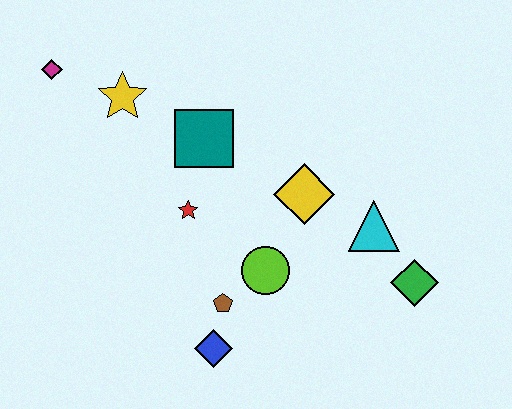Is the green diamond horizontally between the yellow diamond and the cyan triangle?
No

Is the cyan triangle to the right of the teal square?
Yes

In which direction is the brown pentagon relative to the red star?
The brown pentagon is below the red star.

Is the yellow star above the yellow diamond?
Yes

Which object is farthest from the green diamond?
The magenta diamond is farthest from the green diamond.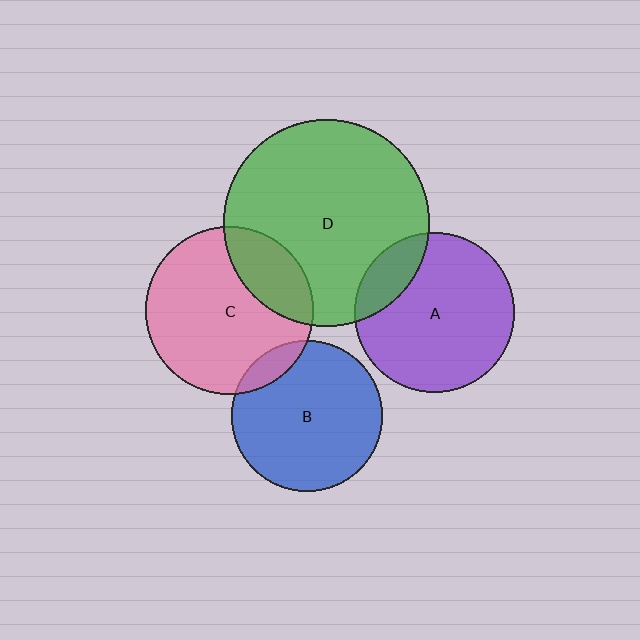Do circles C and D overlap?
Yes.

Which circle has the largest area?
Circle D (green).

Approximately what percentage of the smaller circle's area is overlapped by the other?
Approximately 25%.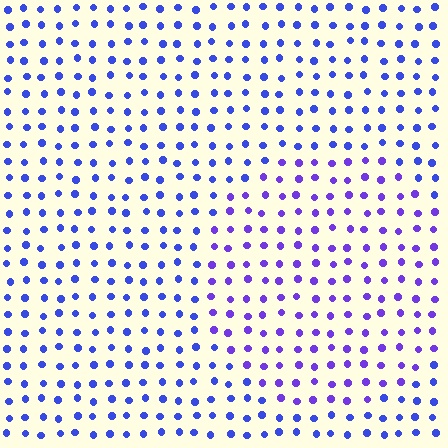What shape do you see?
I see a circle.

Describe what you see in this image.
The image is filled with small blue elements in a uniform arrangement. A circle-shaped region is visible where the elements are tinted to a slightly different hue, forming a subtle color boundary.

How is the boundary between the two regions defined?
The boundary is defined purely by a slight shift in hue (about 27 degrees). Spacing, size, and orientation are identical on both sides.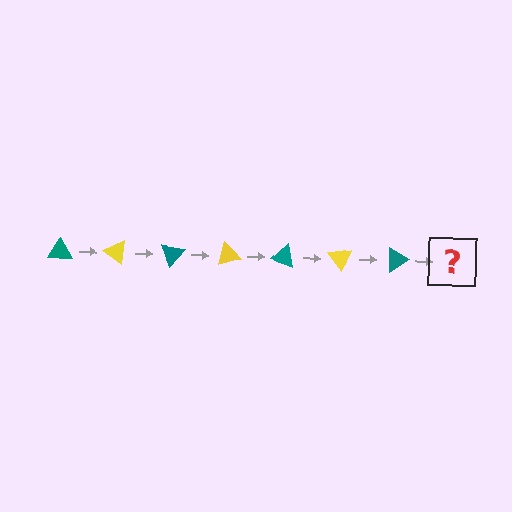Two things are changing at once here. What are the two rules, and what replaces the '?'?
The two rules are that it rotates 35 degrees each step and the color cycles through teal and yellow. The '?' should be a yellow triangle, rotated 245 degrees from the start.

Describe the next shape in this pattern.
It should be a yellow triangle, rotated 245 degrees from the start.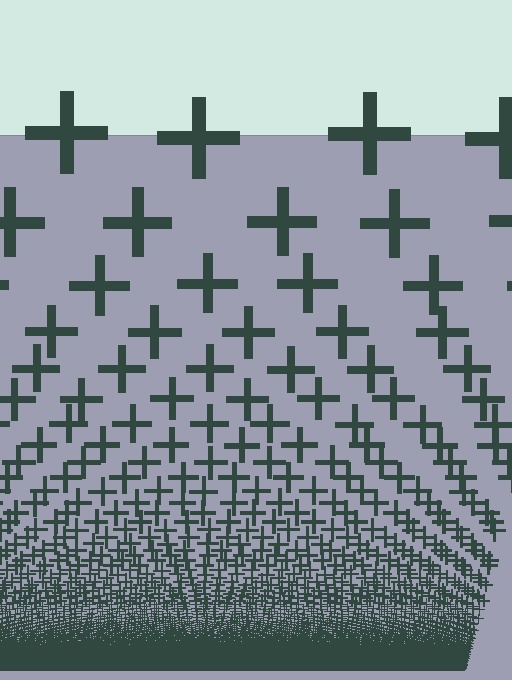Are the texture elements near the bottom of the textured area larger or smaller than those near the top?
Smaller. The gradient is inverted — elements near the bottom are smaller and denser.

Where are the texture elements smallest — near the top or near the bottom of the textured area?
Near the bottom.